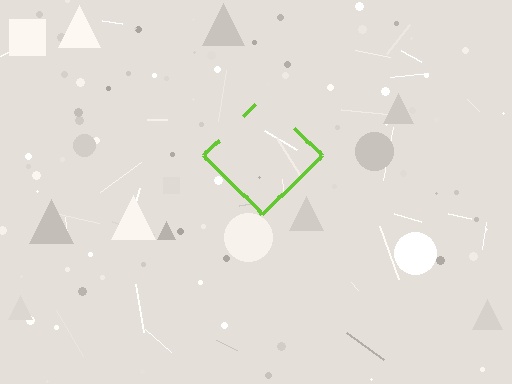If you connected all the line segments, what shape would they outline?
They would outline a diamond.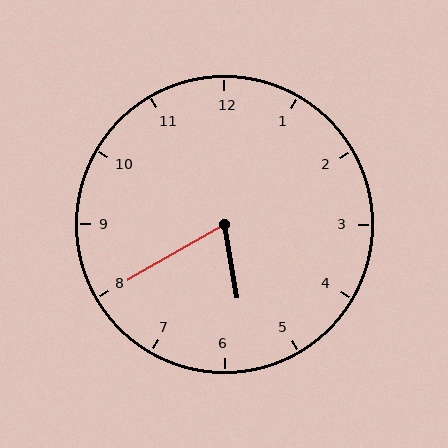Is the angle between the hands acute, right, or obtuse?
It is acute.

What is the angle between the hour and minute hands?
Approximately 70 degrees.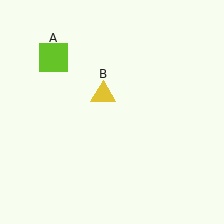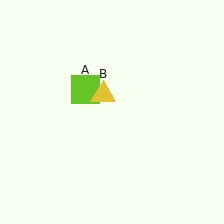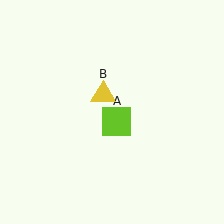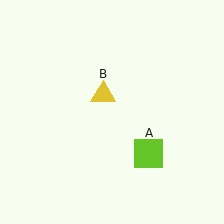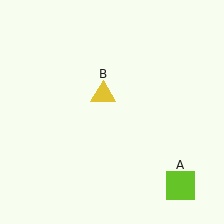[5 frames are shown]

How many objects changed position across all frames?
1 object changed position: lime square (object A).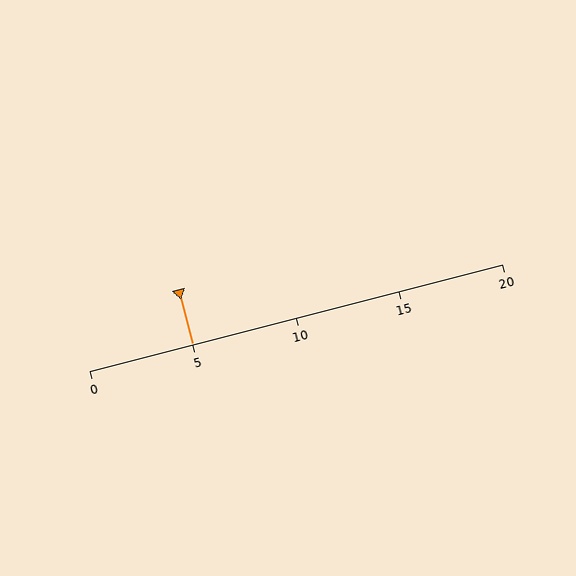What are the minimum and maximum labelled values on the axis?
The axis runs from 0 to 20.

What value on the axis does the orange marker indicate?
The marker indicates approximately 5.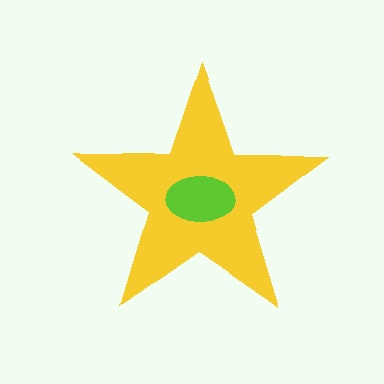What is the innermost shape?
The lime ellipse.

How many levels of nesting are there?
2.